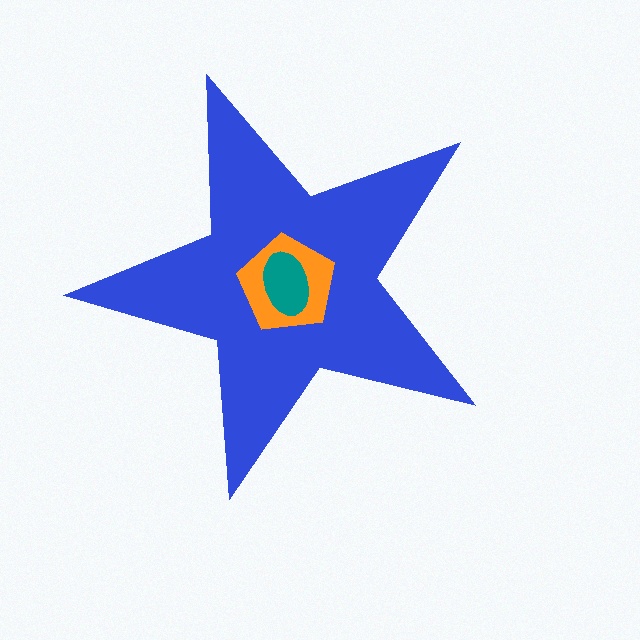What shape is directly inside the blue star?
The orange pentagon.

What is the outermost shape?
The blue star.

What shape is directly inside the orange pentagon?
The teal ellipse.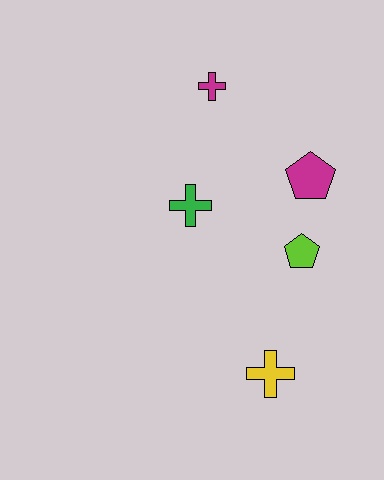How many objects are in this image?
There are 5 objects.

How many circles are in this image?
There are no circles.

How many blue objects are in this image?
There are no blue objects.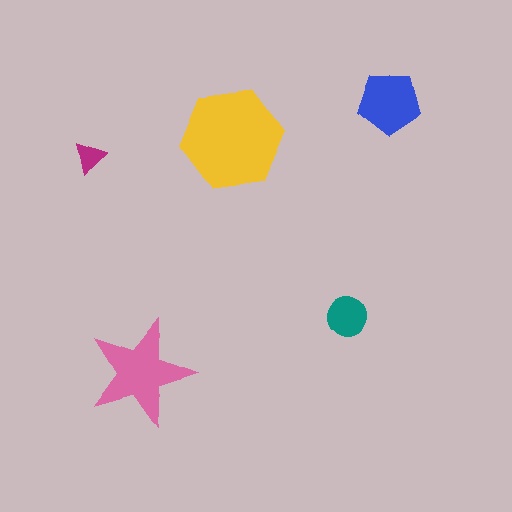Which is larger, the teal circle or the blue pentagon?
The blue pentagon.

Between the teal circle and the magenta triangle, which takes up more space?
The teal circle.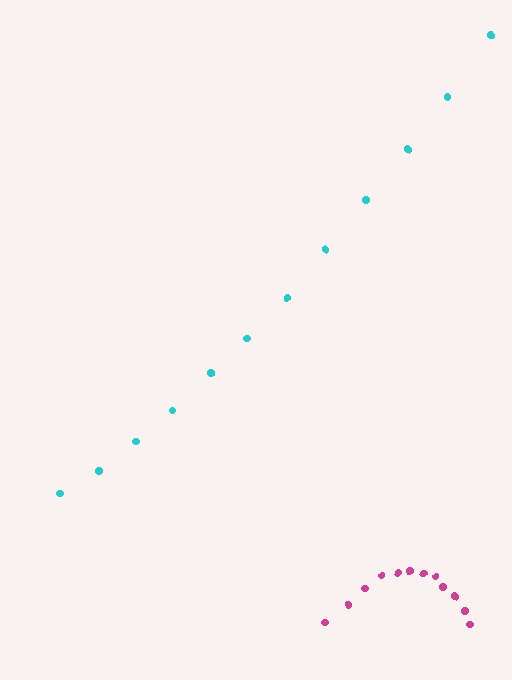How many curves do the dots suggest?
There are 2 distinct paths.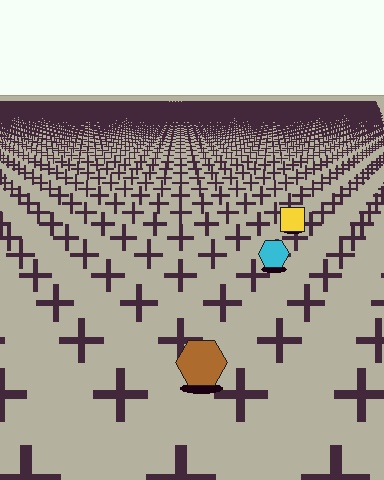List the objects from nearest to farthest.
From nearest to farthest: the brown hexagon, the cyan hexagon, the yellow square.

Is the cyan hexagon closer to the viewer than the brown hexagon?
No. The brown hexagon is closer — you can tell from the texture gradient: the ground texture is coarser near it.